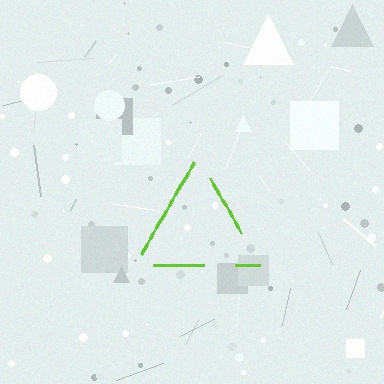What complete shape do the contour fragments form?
The contour fragments form a triangle.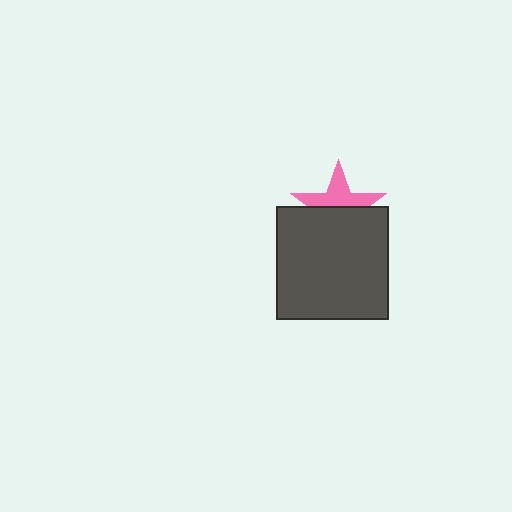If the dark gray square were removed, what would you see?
You would see the complete pink star.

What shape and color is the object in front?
The object in front is a dark gray square.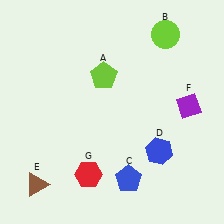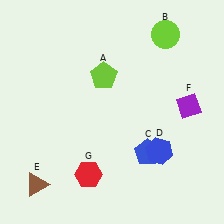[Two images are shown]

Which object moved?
The blue pentagon (C) moved up.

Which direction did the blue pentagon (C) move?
The blue pentagon (C) moved up.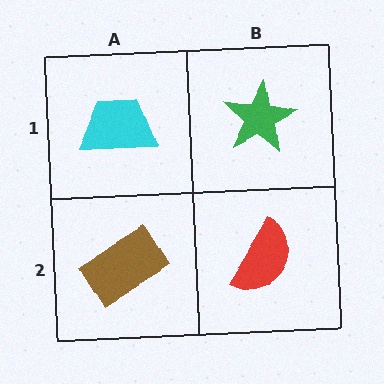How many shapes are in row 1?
2 shapes.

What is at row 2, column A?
A brown rectangle.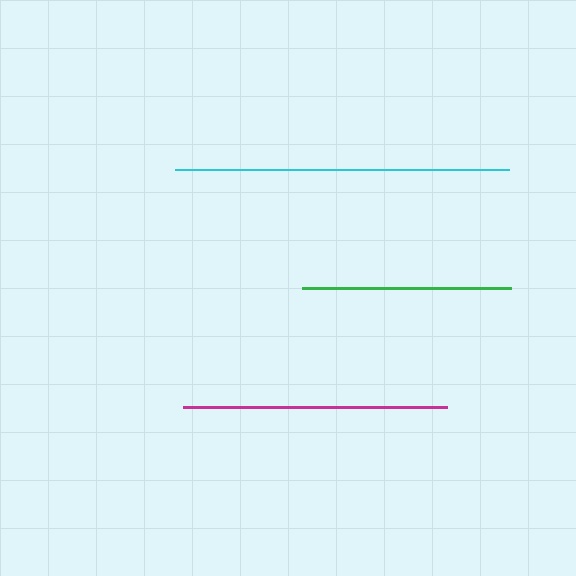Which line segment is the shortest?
The green line is the shortest at approximately 209 pixels.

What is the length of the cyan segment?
The cyan segment is approximately 333 pixels long.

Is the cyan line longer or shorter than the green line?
The cyan line is longer than the green line.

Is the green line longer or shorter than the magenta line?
The magenta line is longer than the green line.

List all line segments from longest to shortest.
From longest to shortest: cyan, magenta, green.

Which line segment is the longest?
The cyan line is the longest at approximately 333 pixels.